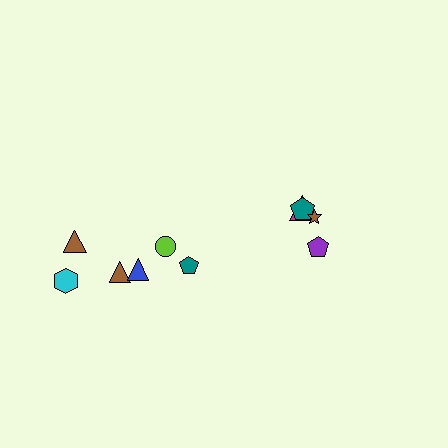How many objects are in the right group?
There are 4 objects.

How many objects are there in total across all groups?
There are 10 objects.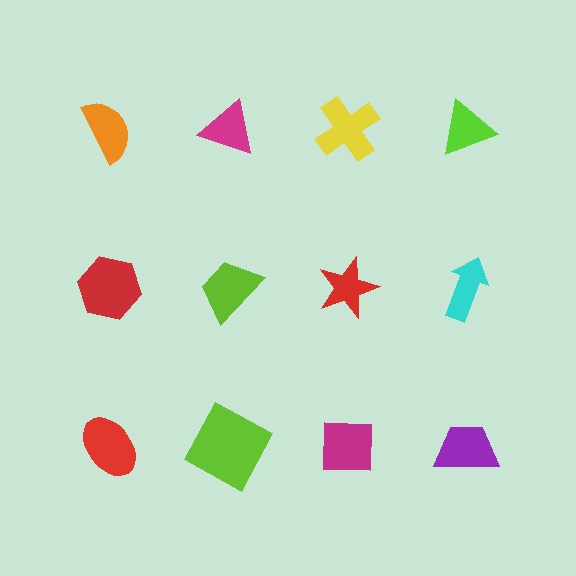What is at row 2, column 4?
A cyan arrow.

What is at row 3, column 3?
A magenta square.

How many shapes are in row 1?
4 shapes.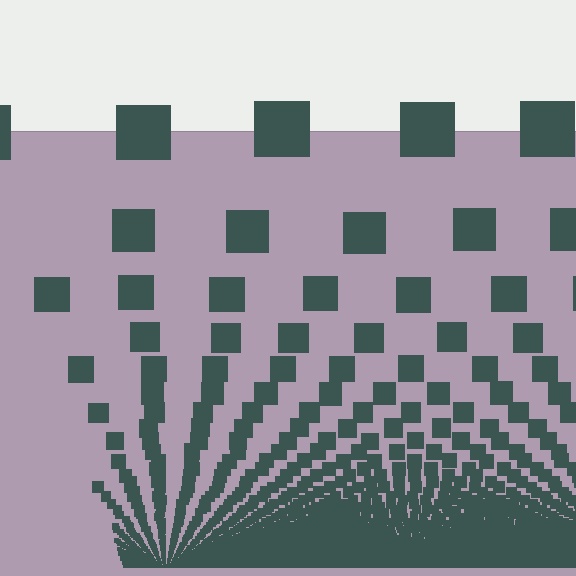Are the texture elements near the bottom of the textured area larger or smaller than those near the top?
Smaller. The gradient is inverted — elements near the bottom are smaller and denser.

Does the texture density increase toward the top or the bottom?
Density increases toward the bottom.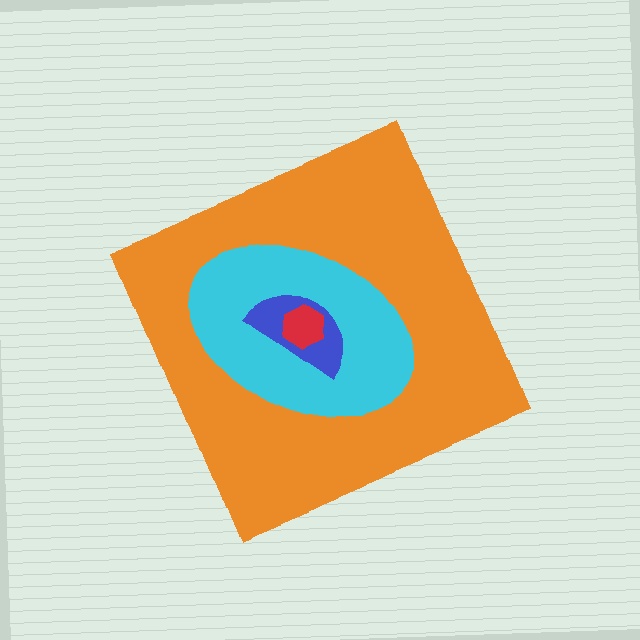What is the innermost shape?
The red hexagon.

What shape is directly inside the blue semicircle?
The red hexagon.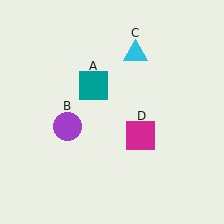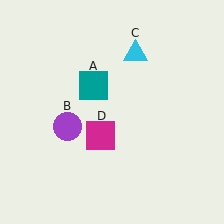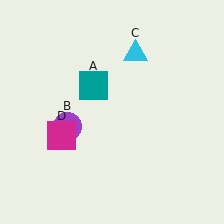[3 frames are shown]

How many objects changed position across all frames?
1 object changed position: magenta square (object D).